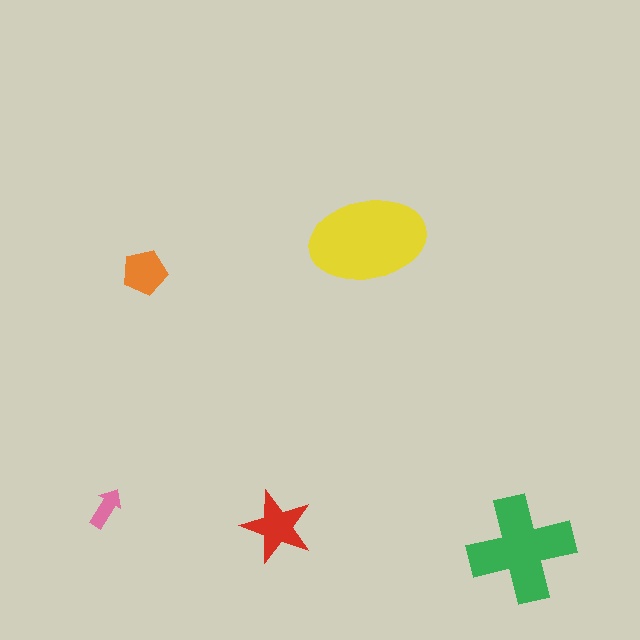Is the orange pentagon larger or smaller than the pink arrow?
Larger.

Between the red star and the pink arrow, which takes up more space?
The red star.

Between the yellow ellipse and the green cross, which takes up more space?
The yellow ellipse.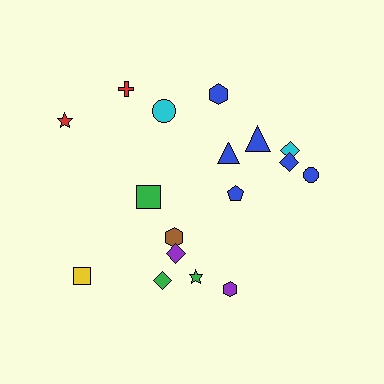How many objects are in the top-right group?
There are 7 objects.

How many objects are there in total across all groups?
There are 17 objects.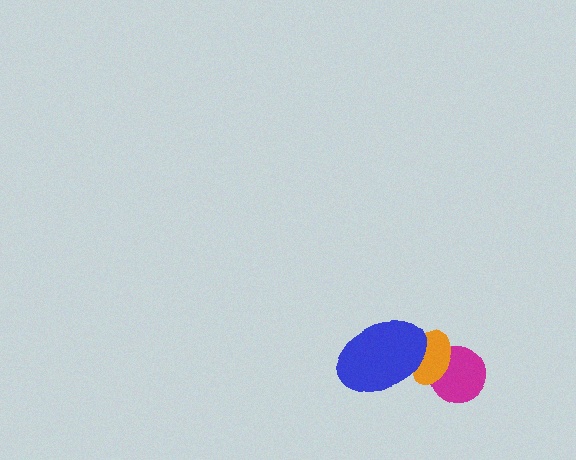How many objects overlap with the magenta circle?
1 object overlaps with the magenta circle.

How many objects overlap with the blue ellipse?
1 object overlaps with the blue ellipse.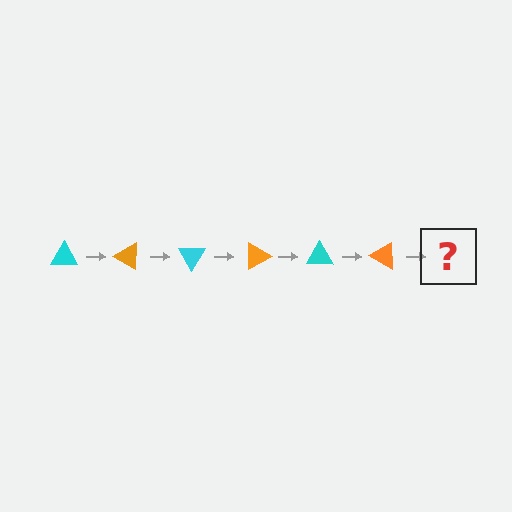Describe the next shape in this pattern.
It should be a cyan triangle, rotated 180 degrees from the start.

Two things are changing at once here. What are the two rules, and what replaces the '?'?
The two rules are that it rotates 30 degrees each step and the color cycles through cyan and orange. The '?' should be a cyan triangle, rotated 180 degrees from the start.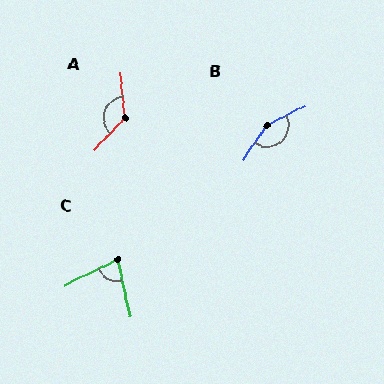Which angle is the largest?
B, at approximately 152 degrees.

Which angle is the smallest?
C, at approximately 77 degrees.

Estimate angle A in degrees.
Approximately 132 degrees.